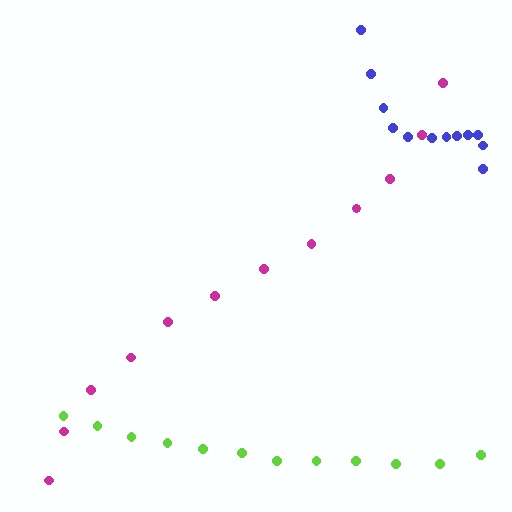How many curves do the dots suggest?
There are 3 distinct paths.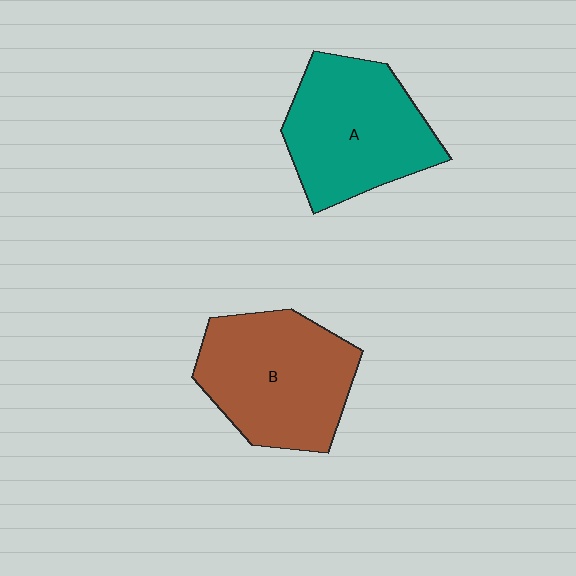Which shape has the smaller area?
Shape A (teal).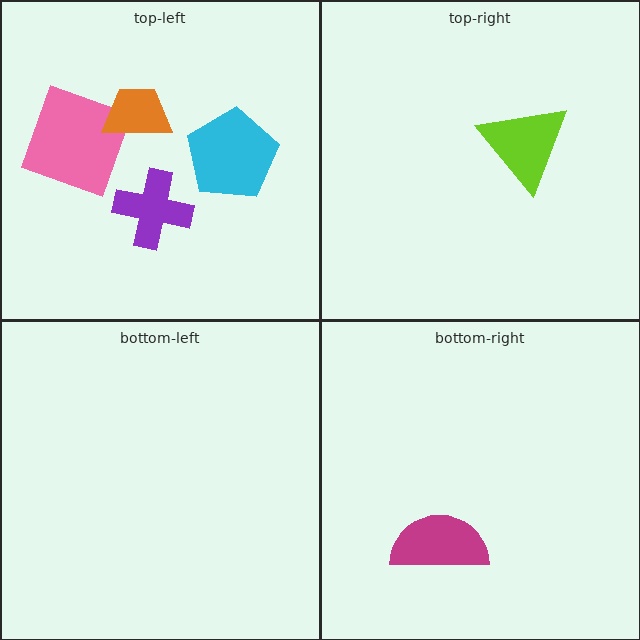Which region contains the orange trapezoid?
The top-left region.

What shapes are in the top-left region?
The purple cross, the pink square, the orange trapezoid, the cyan pentagon.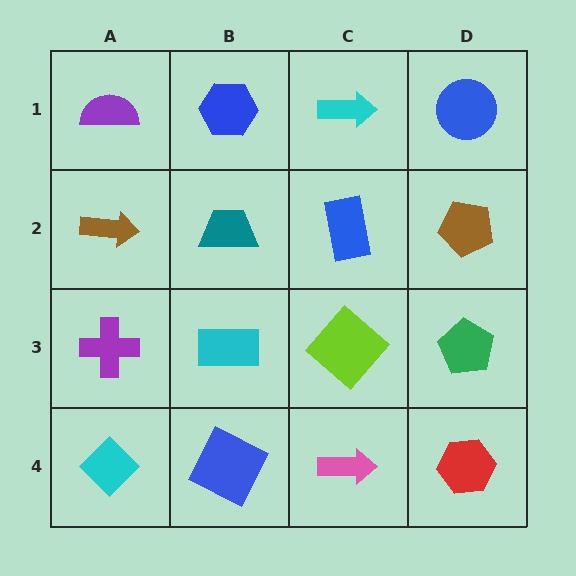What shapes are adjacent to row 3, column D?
A brown pentagon (row 2, column D), a red hexagon (row 4, column D), a lime diamond (row 3, column C).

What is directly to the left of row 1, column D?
A cyan arrow.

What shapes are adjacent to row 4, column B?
A cyan rectangle (row 3, column B), a cyan diamond (row 4, column A), a pink arrow (row 4, column C).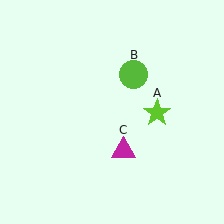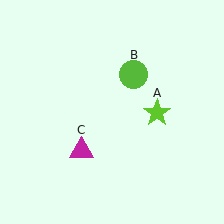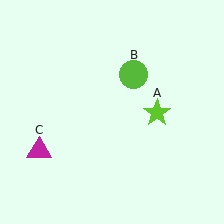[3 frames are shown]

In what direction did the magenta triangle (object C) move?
The magenta triangle (object C) moved left.